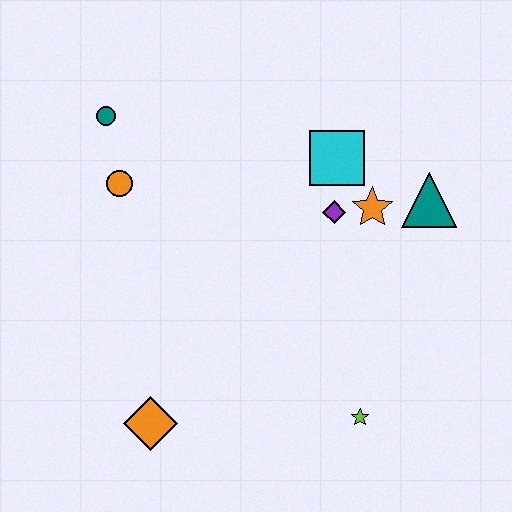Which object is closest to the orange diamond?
The lime star is closest to the orange diamond.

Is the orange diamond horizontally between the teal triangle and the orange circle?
Yes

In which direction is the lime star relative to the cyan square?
The lime star is below the cyan square.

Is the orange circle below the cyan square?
Yes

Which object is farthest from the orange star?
The orange diamond is farthest from the orange star.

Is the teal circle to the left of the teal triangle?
Yes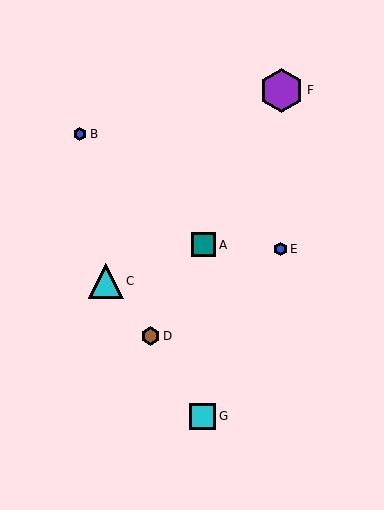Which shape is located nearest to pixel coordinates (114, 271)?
The cyan triangle (labeled C) at (106, 281) is nearest to that location.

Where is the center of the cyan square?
The center of the cyan square is at (203, 416).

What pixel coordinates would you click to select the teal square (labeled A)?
Click at (204, 245) to select the teal square A.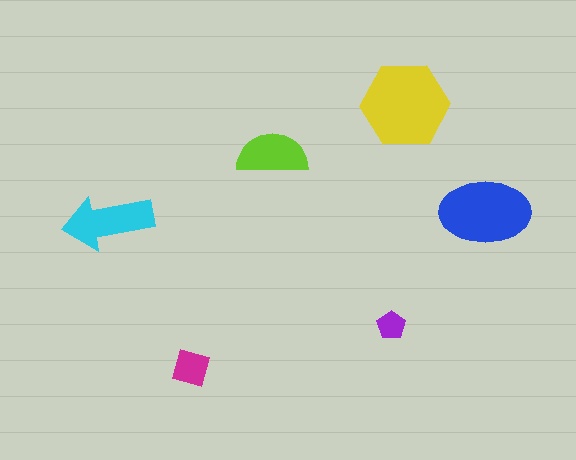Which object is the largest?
The yellow hexagon.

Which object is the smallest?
The purple pentagon.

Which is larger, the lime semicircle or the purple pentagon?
The lime semicircle.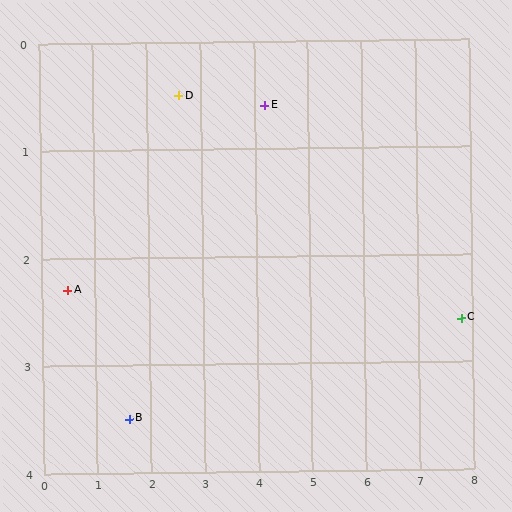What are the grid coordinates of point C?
Point C is at approximately (7.8, 2.6).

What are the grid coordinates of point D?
Point D is at approximately (2.6, 0.5).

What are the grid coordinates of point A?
Point A is at approximately (0.5, 2.3).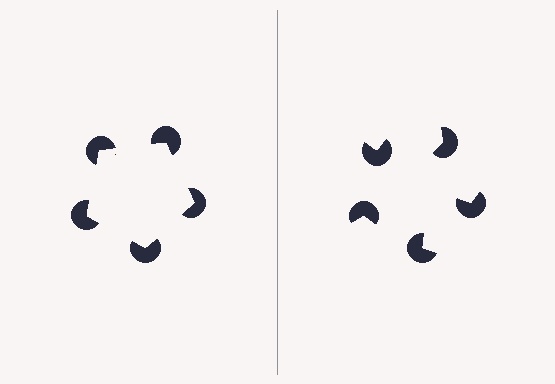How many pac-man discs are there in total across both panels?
10 — 5 on each side.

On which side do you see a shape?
An illusory pentagon appears on the left side. On the right side the wedge cuts are rotated, so no coherent shape forms.